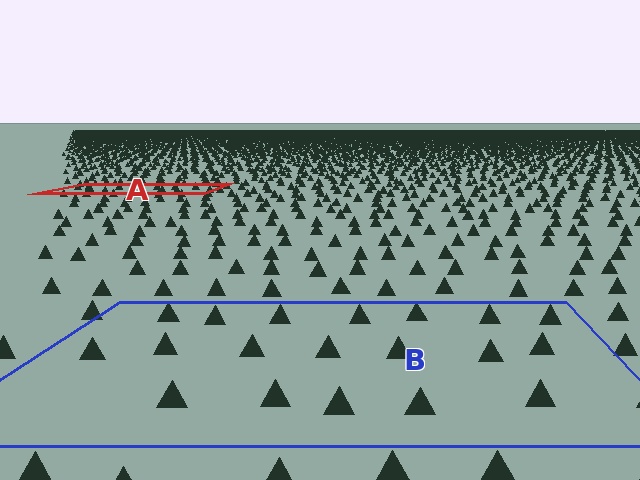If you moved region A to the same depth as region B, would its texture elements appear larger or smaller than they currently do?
They would appear larger. At a closer depth, the same texture elements are projected at a bigger on-screen size.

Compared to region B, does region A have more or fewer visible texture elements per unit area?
Region A has more texture elements per unit area — they are packed more densely because it is farther away.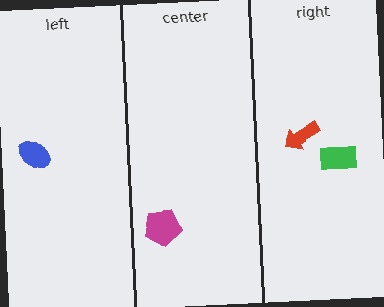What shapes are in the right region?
The green rectangle, the red arrow.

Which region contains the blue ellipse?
The left region.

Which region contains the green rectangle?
The right region.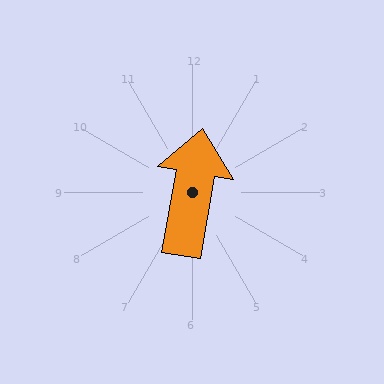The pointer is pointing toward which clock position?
Roughly 12 o'clock.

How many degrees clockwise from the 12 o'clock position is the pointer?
Approximately 10 degrees.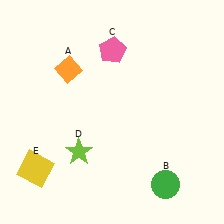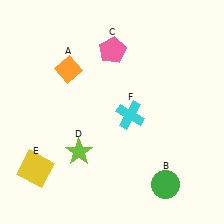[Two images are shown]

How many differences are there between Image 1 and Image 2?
There is 1 difference between the two images.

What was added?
A cyan cross (F) was added in Image 2.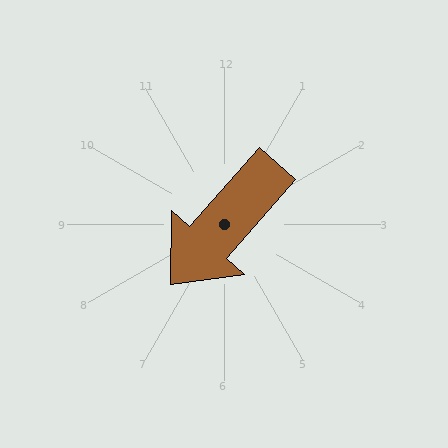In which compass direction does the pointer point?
Southwest.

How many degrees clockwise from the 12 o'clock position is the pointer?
Approximately 221 degrees.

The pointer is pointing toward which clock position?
Roughly 7 o'clock.